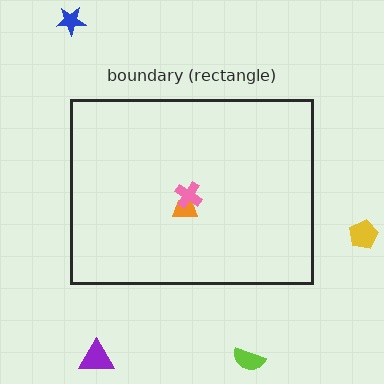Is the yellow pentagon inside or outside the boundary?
Outside.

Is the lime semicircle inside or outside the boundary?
Outside.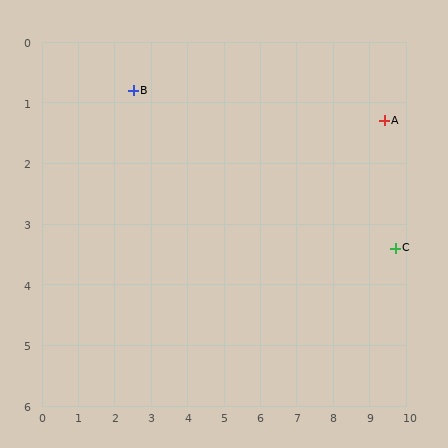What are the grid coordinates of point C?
Point C is at approximately (9.7, 3.4).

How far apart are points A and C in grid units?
Points A and C are about 2.1 grid units apart.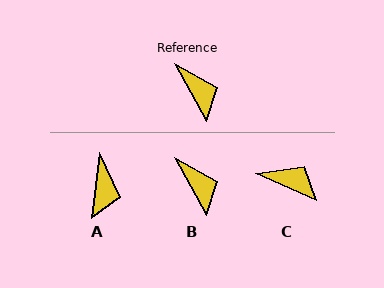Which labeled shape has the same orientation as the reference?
B.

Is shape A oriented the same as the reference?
No, it is off by about 35 degrees.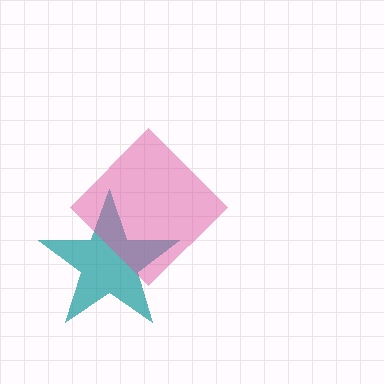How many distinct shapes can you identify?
There are 2 distinct shapes: a teal star, a pink diamond.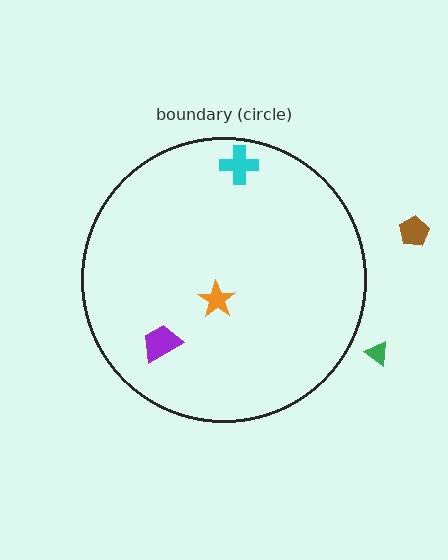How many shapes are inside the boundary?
3 inside, 2 outside.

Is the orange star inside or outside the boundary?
Inside.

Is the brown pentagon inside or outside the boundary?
Outside.